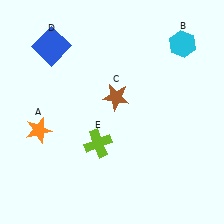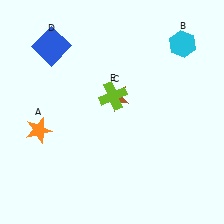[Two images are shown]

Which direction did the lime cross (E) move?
The lime cross (E) moved up.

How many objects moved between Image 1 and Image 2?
1 object moved between the two images.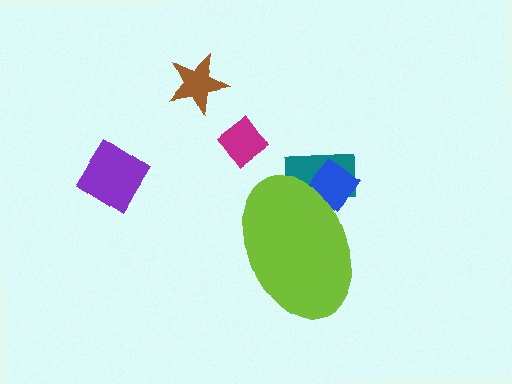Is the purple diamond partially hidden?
No, the purple diamond is fully visible.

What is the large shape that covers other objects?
A lime ellipse.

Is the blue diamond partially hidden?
Yes, the blue diamond is partially hidden behind the lime ellipse.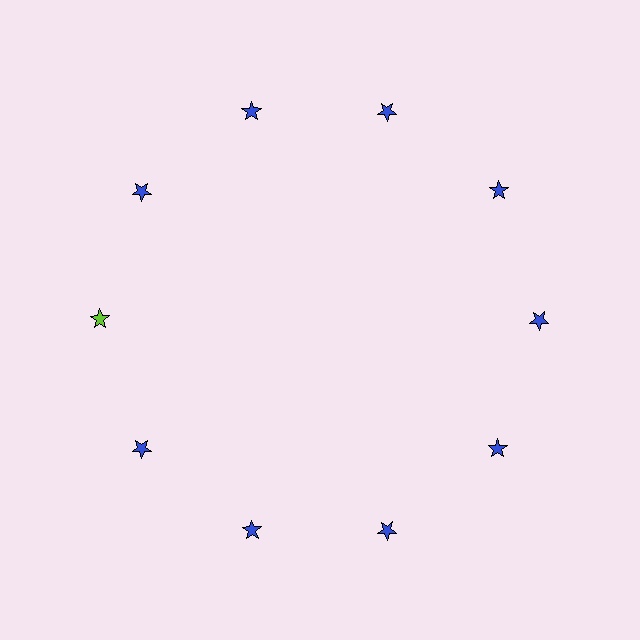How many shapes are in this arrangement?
There are 10 shapes arranged in a ring pattern.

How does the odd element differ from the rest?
It has a different color: lime instead of blue.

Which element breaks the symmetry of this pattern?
The lime star at roughly the 9 o'clock position breaks the symmetry. All other shapes are blue stars.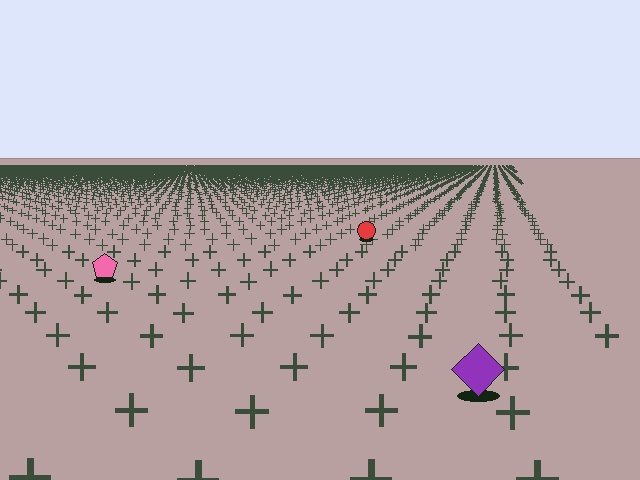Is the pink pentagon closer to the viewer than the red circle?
Yes. The pink pentagon is closer — you can tell from the texture gradient: the ground texture is coarser near it.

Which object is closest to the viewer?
The purple diamond is closest. The texture marks near it are larger and more spread out.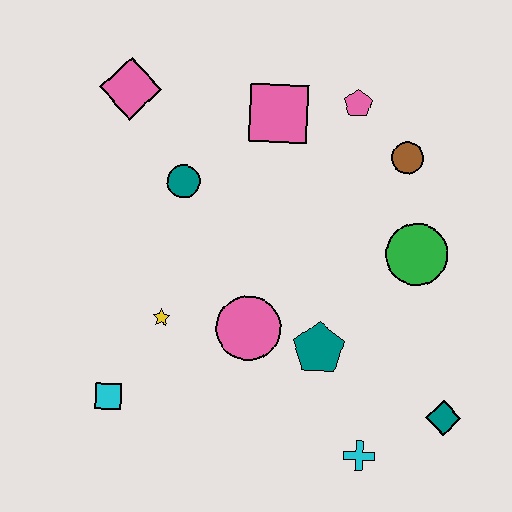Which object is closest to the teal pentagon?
The pink circle is closest to the teal pentagon.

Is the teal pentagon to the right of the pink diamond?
Yes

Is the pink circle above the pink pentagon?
No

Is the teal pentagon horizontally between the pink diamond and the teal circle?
No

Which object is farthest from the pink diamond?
The teal diamond is farthest from the pink diamond.